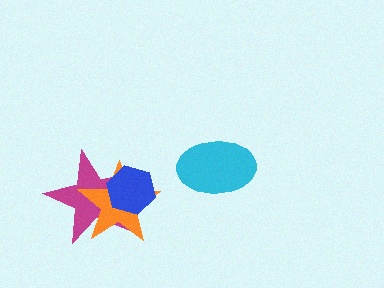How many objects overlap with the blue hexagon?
2 objects overlap with the blue hexagon.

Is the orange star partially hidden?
Yes, it is partially covered by another shape.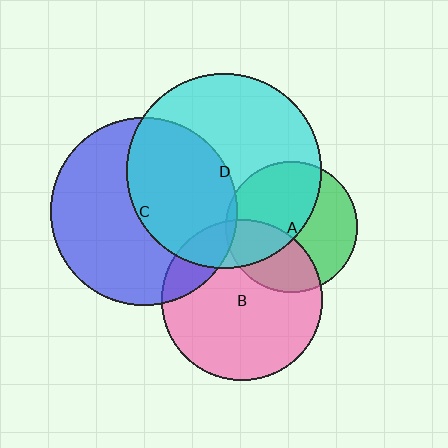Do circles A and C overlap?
Yes.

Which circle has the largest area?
Circle D (cyan).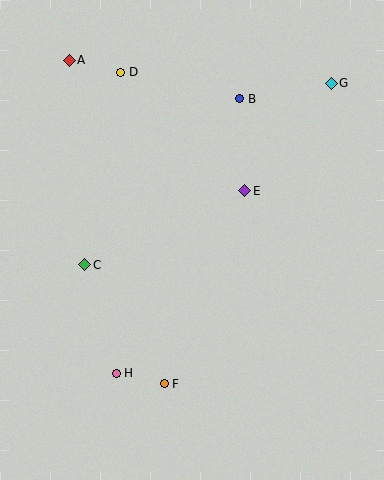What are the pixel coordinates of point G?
Point G is at (331, 83).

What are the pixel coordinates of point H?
Point H is at (116, 373).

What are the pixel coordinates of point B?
Point B is at (240, 99).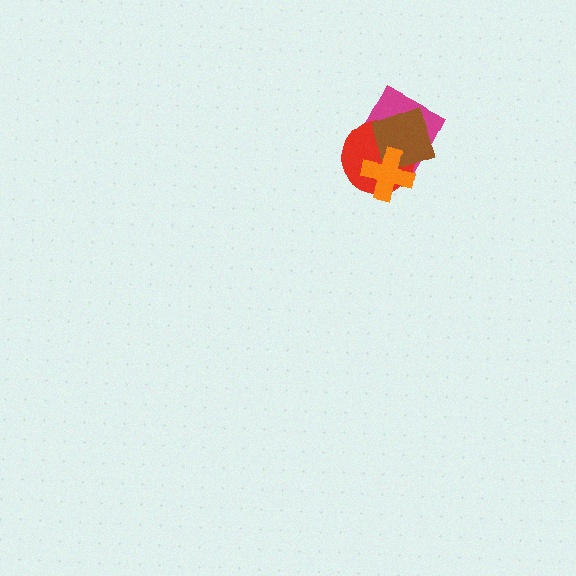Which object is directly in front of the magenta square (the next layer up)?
The red circle is directly in front of the magenta square.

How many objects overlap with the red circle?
3 objects overlap with the red circle.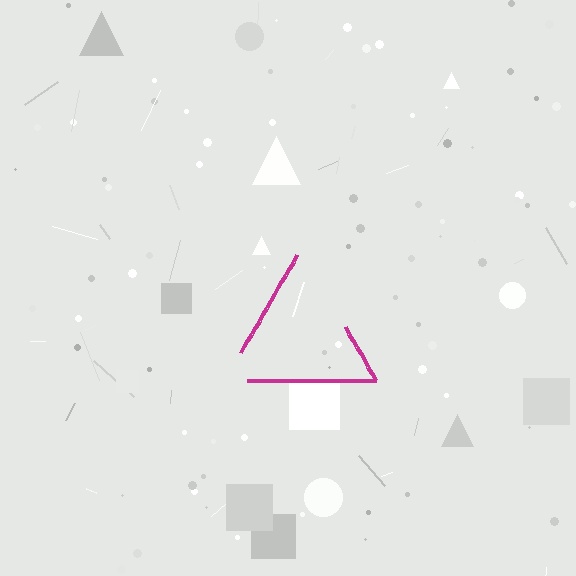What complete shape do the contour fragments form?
The contour fragments form a triangle.